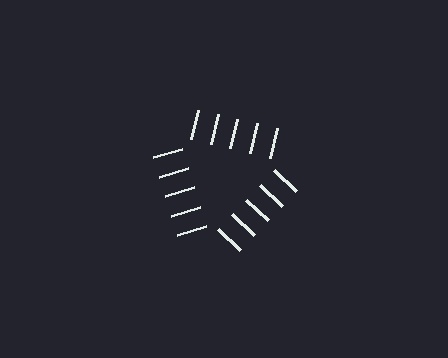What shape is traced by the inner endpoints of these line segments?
An illusory triangle — the line segments terminate on its edges but no continuous stroke is drawn.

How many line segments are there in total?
15 — 5 along each of the 3 edges.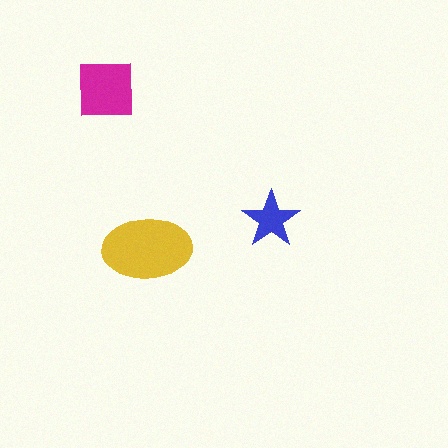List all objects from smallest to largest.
The blue star, the magenta square, the yellow ellipse.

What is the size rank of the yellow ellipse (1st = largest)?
1st.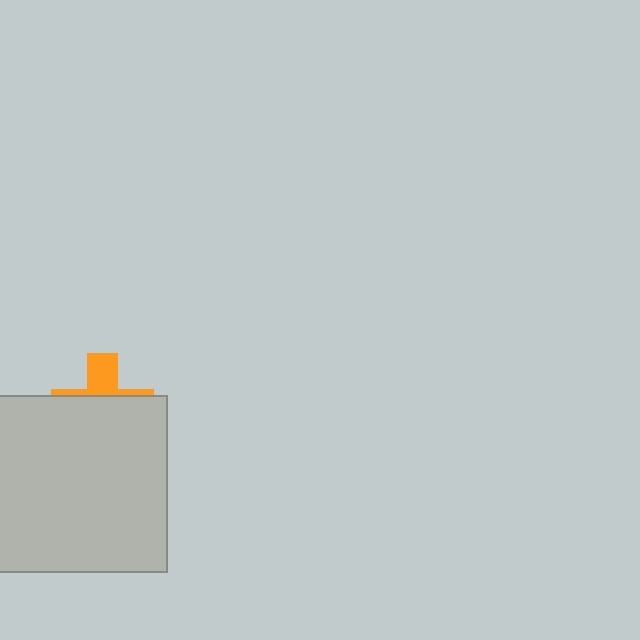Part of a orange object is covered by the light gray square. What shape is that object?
It is a cross.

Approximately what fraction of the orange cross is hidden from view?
Roughly 68% of the orange cross is hidden behind the light gray square.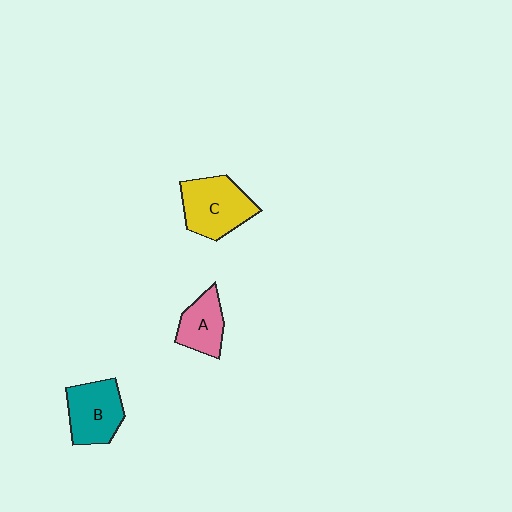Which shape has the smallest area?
Shape A (pink).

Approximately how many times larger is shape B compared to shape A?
Approximately 1.3 times.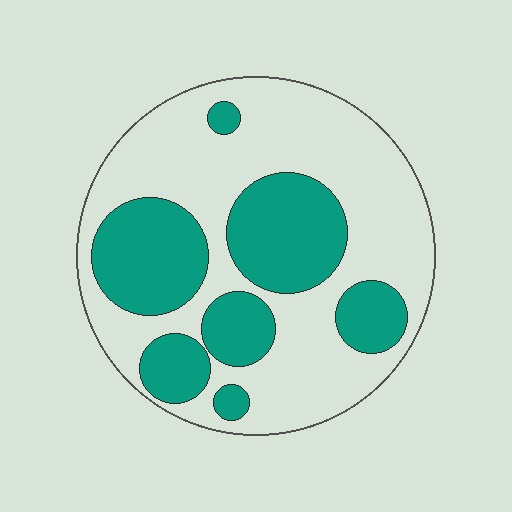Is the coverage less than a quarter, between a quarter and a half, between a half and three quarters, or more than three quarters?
Between a quarter and a half.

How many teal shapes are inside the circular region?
7.